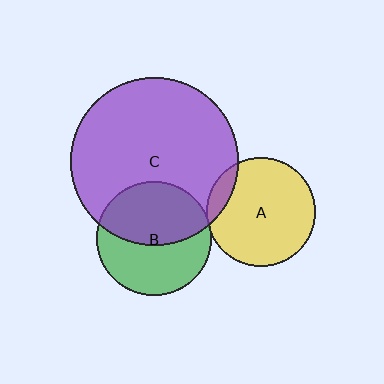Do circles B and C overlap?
Yes.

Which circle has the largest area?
Circle C (purple).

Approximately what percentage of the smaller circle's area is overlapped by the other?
Approximately 50%.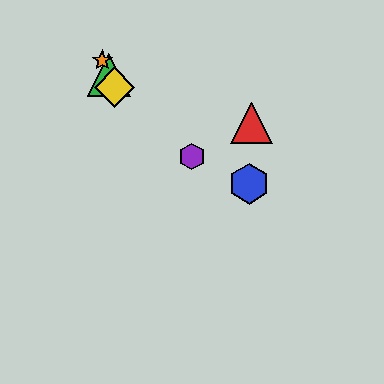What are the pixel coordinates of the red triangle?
The red triangle is at (251, 123).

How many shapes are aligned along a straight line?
3 shapes (the green triangle, the yellow diamond, the orange star) are aligned along a straight line.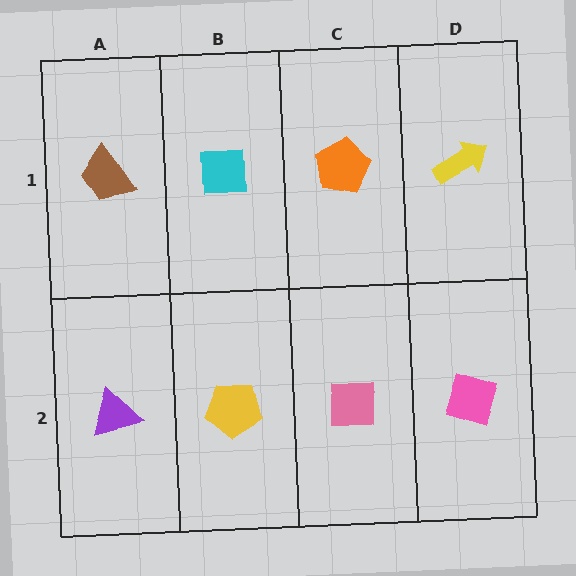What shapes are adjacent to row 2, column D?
A yellow arrow (row 1, column D), a pink square (row 2, column C).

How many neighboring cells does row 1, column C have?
3.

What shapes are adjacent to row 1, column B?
A yellow pentagon (row 2, column B), a brown trapezoid (row 1, column A), an orange pentagon (row 1, column C).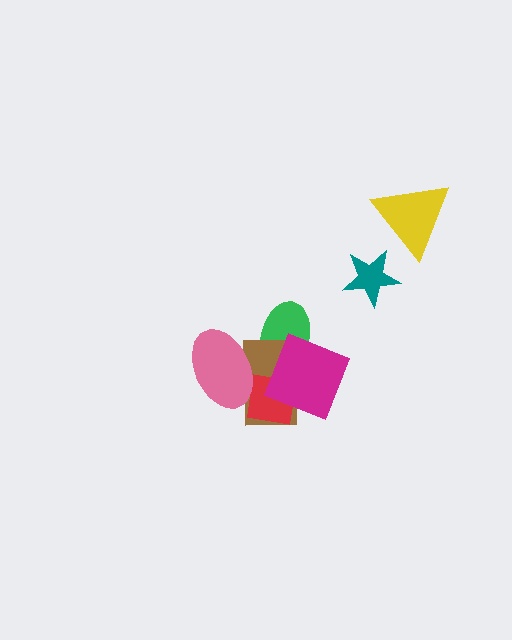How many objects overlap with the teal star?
0 objects overlap with the teal star.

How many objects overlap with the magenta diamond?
3 objects overlap with the magenta diamond.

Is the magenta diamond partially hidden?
No, no other shape covers it.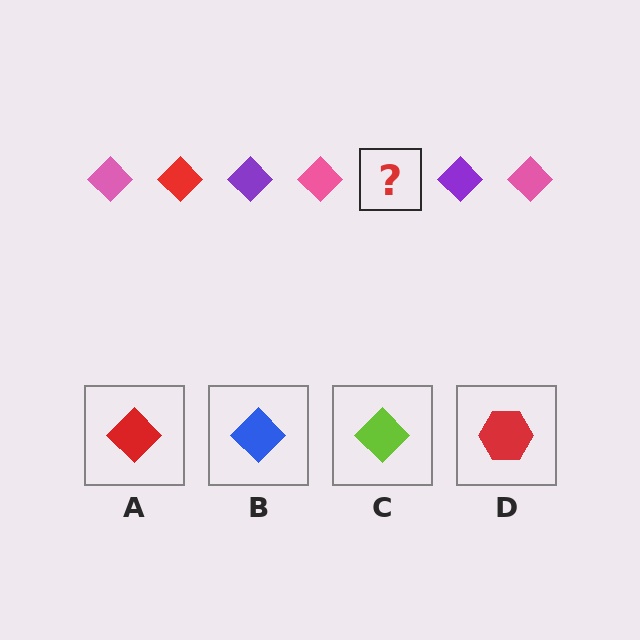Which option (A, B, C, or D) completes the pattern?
A.